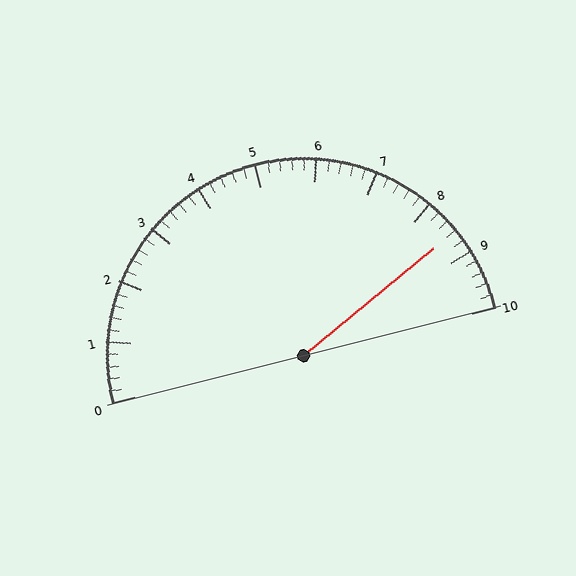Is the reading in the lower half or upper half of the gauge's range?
The reading is in the upper half of the range (0 to 10).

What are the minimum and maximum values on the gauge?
The gauge ranges from 0 to 10.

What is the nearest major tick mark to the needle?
The nearest major tick mark is 9.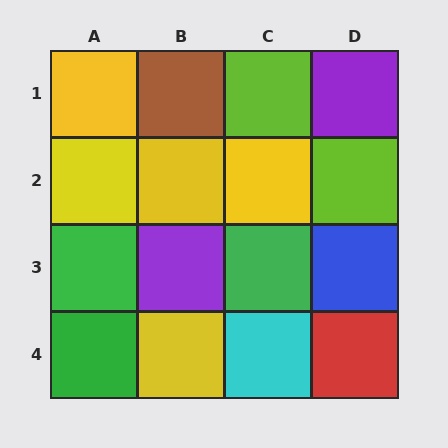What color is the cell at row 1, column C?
Lime.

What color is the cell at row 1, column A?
Yellow.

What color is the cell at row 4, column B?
Yellow.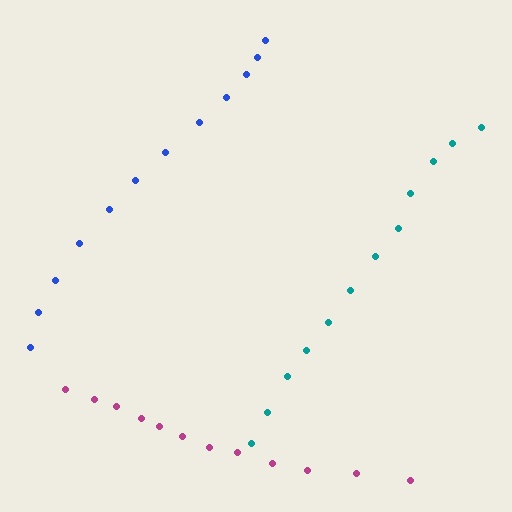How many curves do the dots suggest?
There are 3 distinct paths.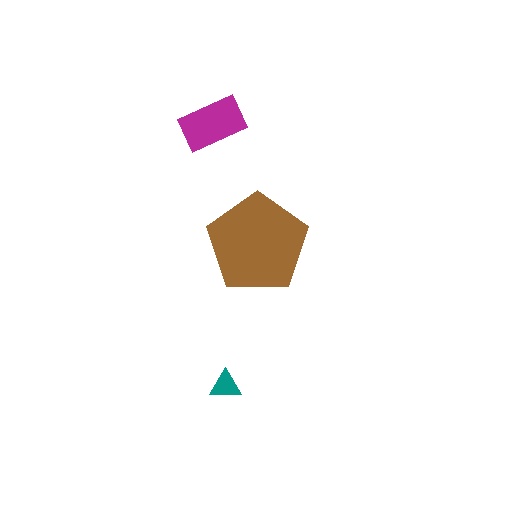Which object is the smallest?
The teal triangle.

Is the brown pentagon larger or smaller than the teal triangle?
Larger.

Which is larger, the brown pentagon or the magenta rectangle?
The brown pentagon.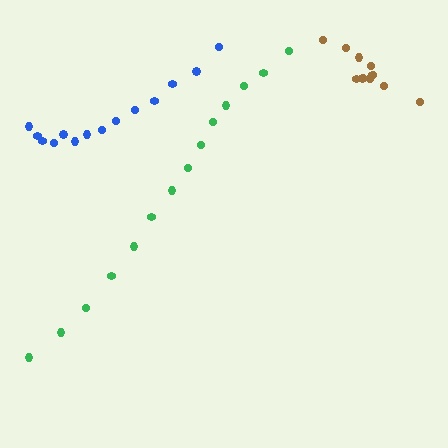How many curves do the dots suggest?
There are 3 distinct paths.